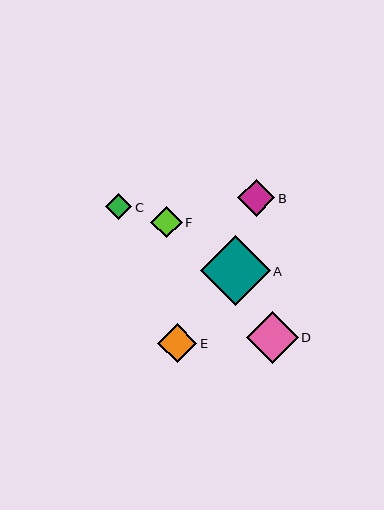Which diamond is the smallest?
Diamond C is the smallest with a size of approximately 26 pixels.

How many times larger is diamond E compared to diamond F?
Diamond E is approximately 1.2 times the size of diamond F.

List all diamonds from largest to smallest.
From largest to smallest: A, D, E, B, F, C.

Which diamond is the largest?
Diamond A is the largest with a size of approximately 69 pixels.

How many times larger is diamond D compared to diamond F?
Diamond D is approximately 1.7 times the size of diamond F.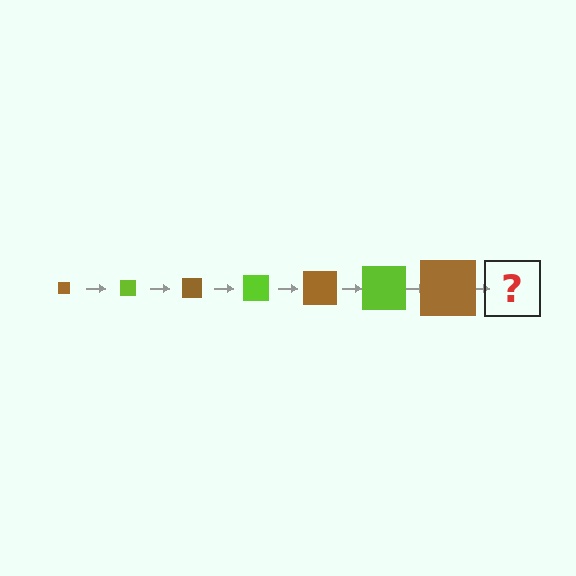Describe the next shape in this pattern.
It should be a lime square, larger than the previous one.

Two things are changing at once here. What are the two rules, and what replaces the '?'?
The two rules are that the square grows larger each step and the color cycles through brown and lime. The '?' should be a lime square, larger than the previous one.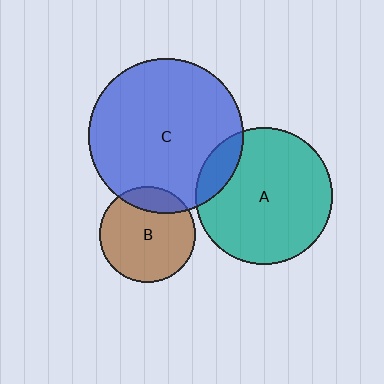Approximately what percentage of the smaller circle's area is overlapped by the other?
Approximately 20%.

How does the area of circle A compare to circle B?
Approximately 2.1 times.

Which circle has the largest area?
Circle C (blue).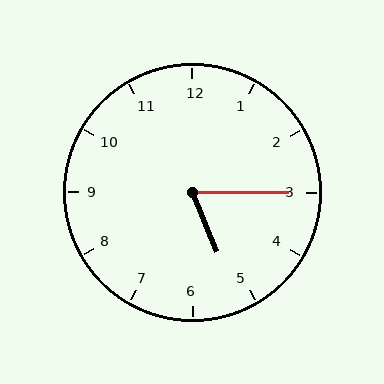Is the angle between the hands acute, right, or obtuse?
It is acute.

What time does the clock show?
5:15.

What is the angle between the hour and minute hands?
Approximately 68 degrees.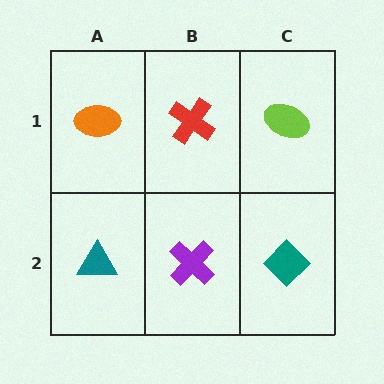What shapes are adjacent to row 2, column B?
A red cross (row 1, column B), a teal triangle (row 2, column A), a teal diamond (row 2, column C).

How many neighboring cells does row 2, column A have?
2.